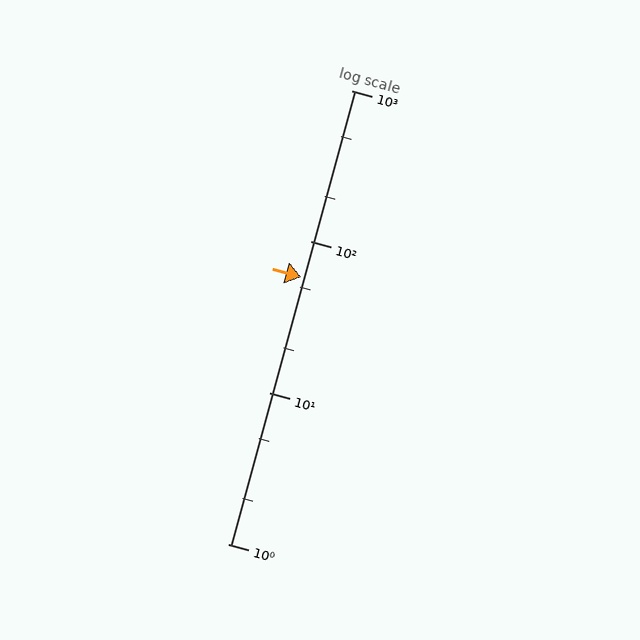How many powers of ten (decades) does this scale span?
The scale spans 3 decades, from 1 to 1000.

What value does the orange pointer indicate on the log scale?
The pointer indicates approximately 58.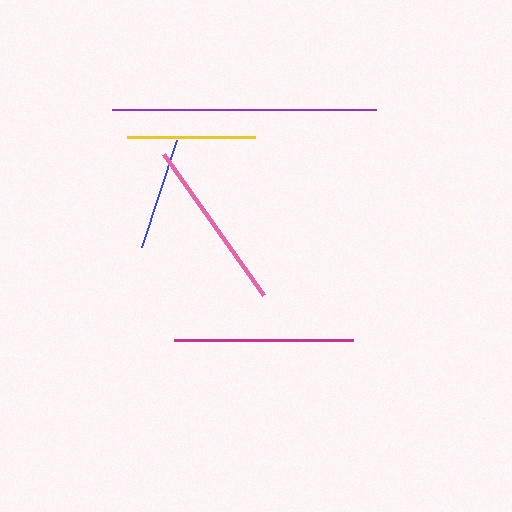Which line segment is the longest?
The purple line is the longest at approximately 264 pixels.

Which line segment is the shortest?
The blue line is the shortest at approximately 112 pixels.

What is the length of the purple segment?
The purple segment is approximately 264 pixels long.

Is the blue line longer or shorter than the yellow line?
The yellow line is longer than the blue line.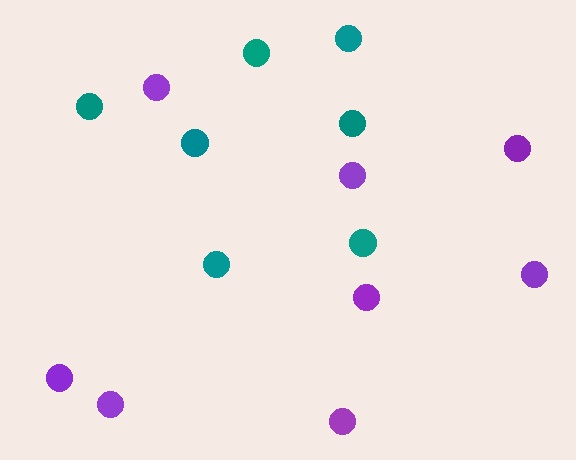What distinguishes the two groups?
There are 2 groups: one group of purple circles (8) and one group of teal circles (7).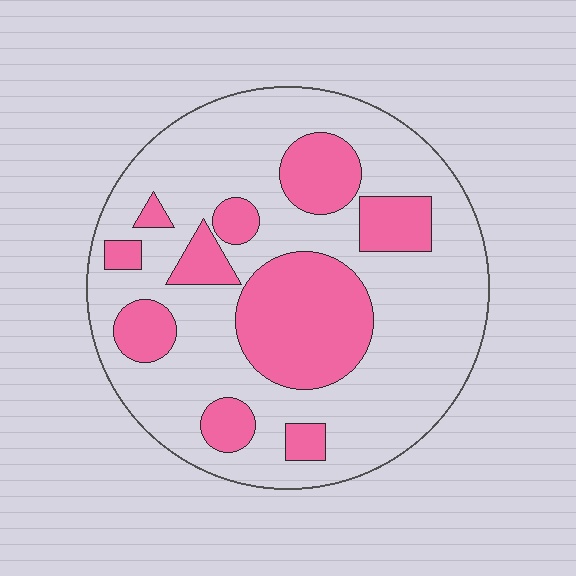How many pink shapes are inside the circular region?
10.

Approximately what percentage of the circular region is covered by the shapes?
Approximately 30%.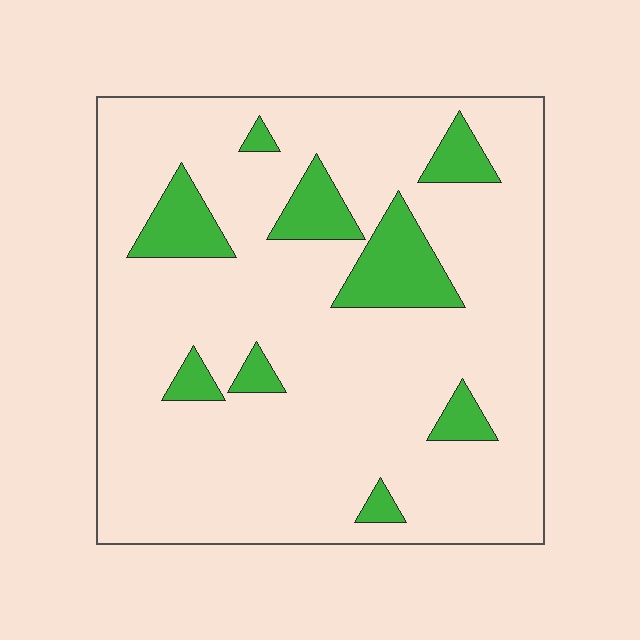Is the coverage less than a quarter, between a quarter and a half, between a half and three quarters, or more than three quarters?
Less than a quarter.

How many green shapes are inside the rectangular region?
9.